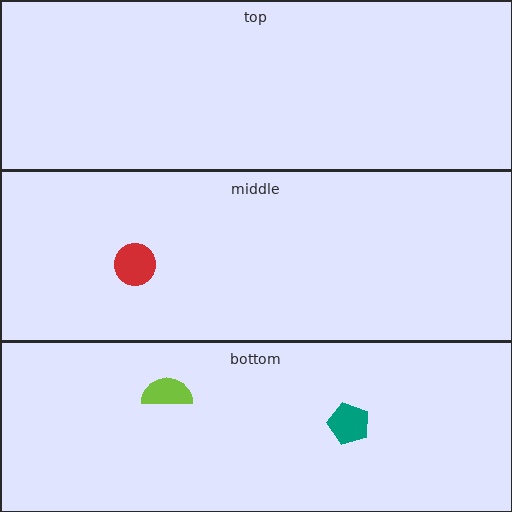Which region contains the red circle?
The middle region.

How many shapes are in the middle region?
1.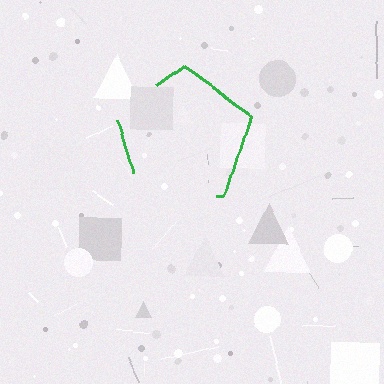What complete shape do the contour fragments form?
The contour fragments form a pentagon.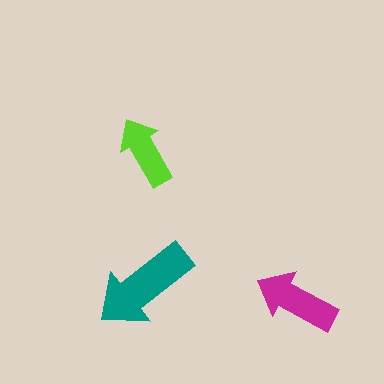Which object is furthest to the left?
The teal arrow is leftmost.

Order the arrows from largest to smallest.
the teal one, the magenta one, the lime one.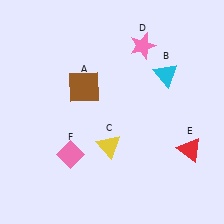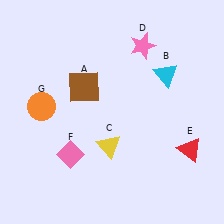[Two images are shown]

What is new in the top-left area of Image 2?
An orange circle (G) was added in the top-left area of Image 2.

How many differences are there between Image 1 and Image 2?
There is 1 difference between the two images.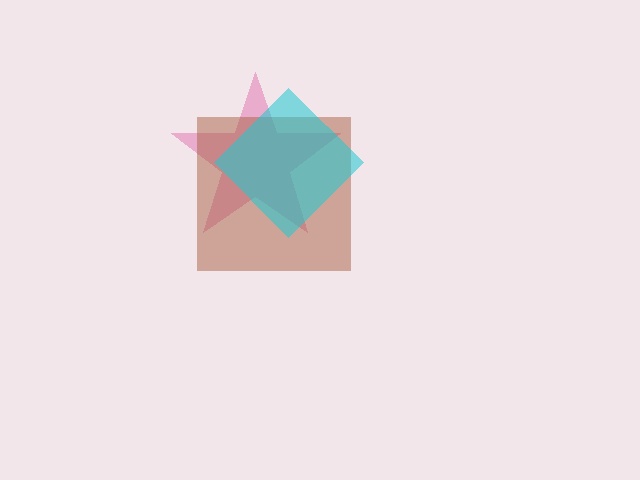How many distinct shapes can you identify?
There are 3 distinct shapes: a pink star, a brown square, a cyan diamond.